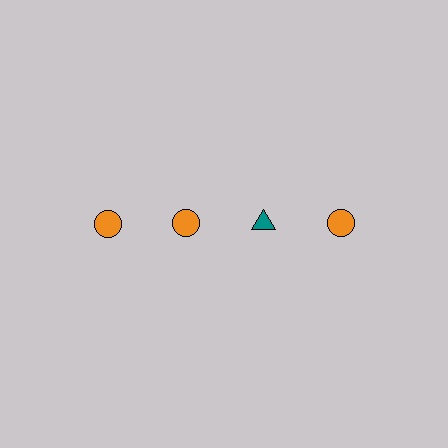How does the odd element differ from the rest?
It differs in both color (teal instead of orange) and shape (triangle instead of circle).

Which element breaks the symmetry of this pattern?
The teal triangle in the top row, center column breaks the symmetry. All other shapes are orange circles.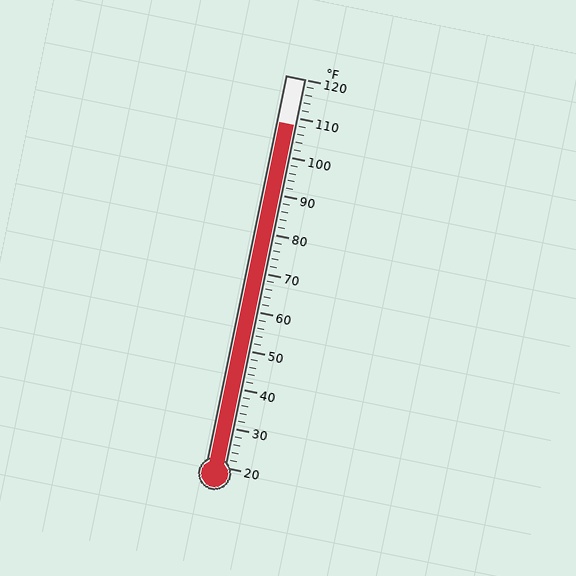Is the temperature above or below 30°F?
The temperature is above 30°F.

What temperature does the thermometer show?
The thermometer shows approximately 108°F.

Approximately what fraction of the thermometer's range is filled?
The thermometer is filled to approximately 90% of its range.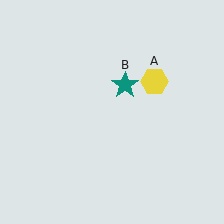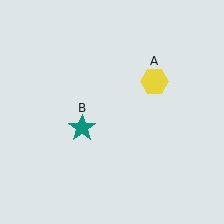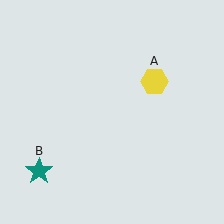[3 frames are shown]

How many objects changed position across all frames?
1 object changed position: teal star (object B).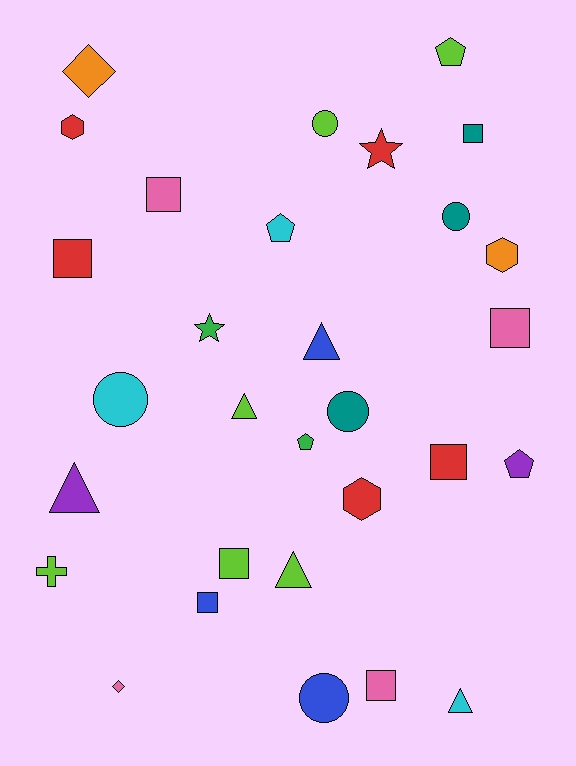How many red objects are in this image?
There are 5 red objects.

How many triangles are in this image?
There are 5 triangles.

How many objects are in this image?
There are 30 objects.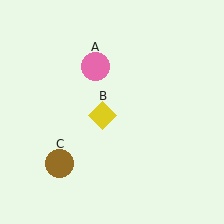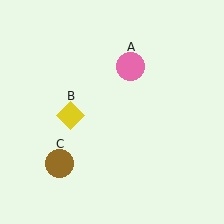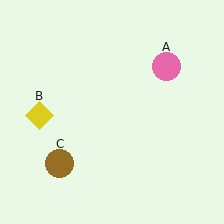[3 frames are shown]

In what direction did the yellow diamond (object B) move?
The yellow diamond (object B) moved left.